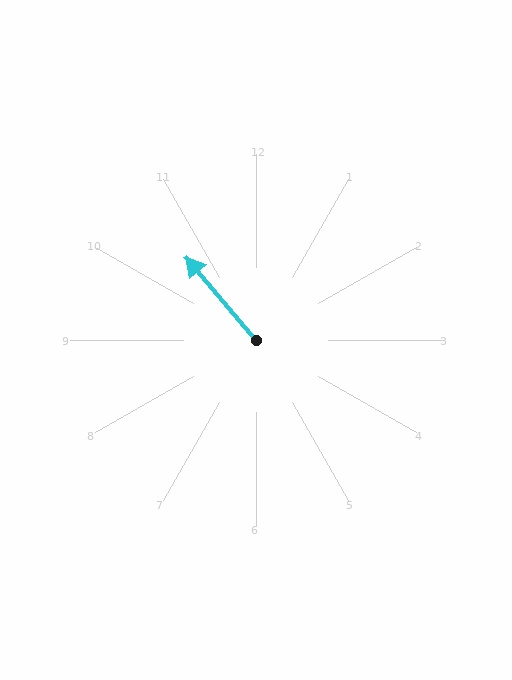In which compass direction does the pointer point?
Northwest.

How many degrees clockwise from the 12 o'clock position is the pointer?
Approximately 320 degrees.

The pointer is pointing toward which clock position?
Roughly 11 o'clock.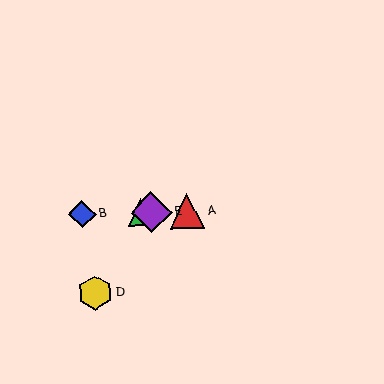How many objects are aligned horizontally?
4 objects (A, B, C, E) are aligned horizontally.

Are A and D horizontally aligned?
No, A is at y≈211 and D is at y≈293.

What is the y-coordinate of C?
Object C is at y≈212.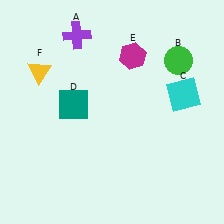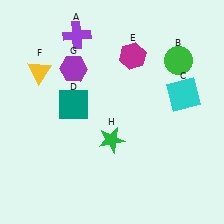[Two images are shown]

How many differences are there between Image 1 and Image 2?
There are 2 differences between the two images.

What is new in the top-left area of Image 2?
A purple hexagon (G) was added in the top-left area of Image 2.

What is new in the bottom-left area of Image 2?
A green star (H) was added in the bottom-left area of Image 2.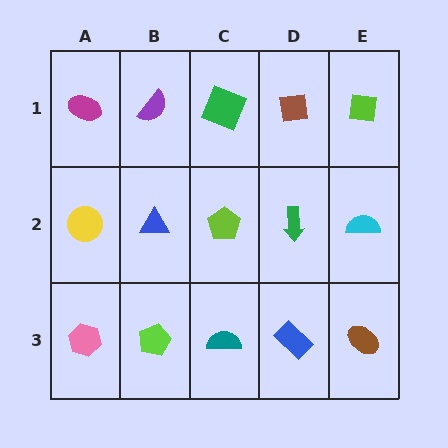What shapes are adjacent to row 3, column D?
A green arrow (row 2, column D), a teal semicircle (row 3, column C), a brown ellipse (row 3, column E).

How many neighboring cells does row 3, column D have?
3.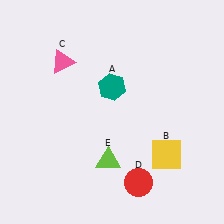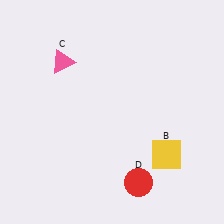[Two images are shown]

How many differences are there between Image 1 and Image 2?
There are 2 differences between the two images.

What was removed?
The teal hexagon (A), the lime triangle (E) were removed in Image 2.